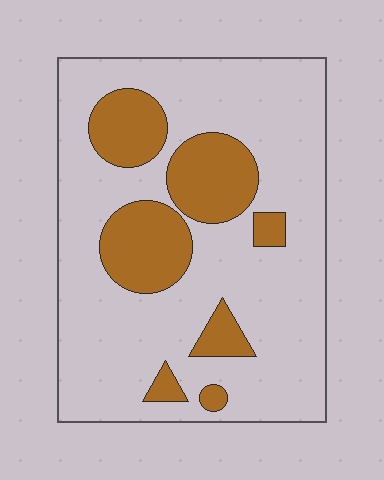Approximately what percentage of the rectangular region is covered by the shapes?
Approximately 25%.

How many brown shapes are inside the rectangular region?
7.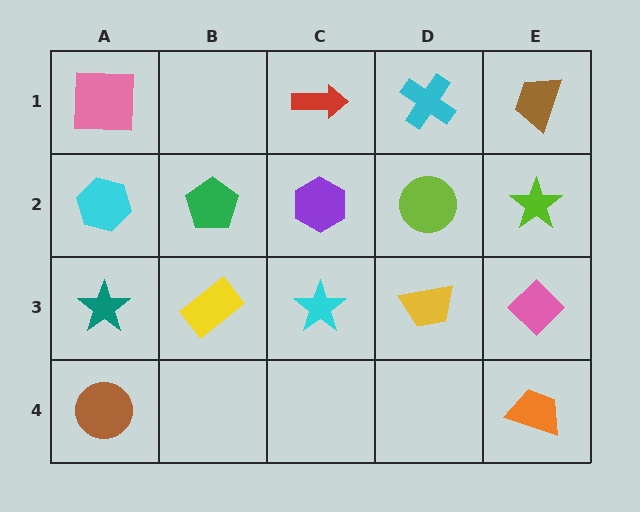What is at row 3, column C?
A cyan star.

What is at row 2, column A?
A cyan hexagon.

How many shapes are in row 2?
5 shapes.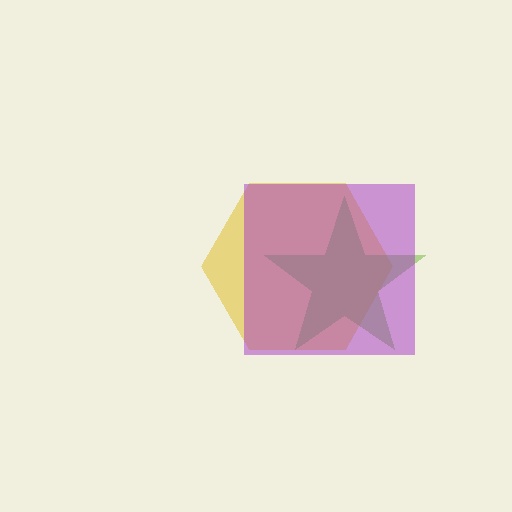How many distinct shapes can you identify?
There are 3 distinct shapes: a yellow hexagon, a lime star, a purple square.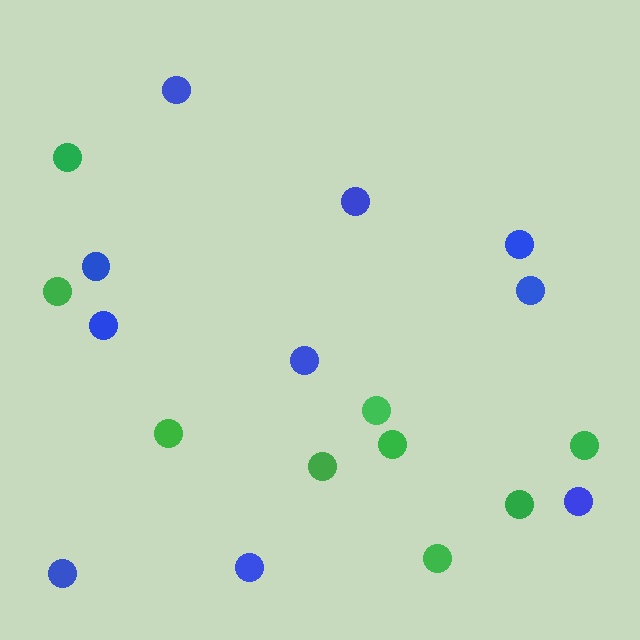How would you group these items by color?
There are 2 groups: one group of blue circles (10) and one group of green circles (9).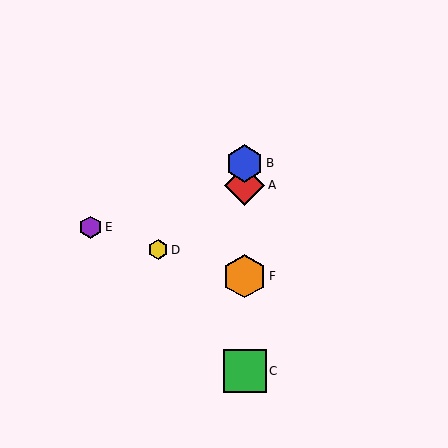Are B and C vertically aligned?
Yes, both are at x≈245.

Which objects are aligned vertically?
Objects A, B, C, F are aligned vertically.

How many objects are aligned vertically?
4 objects (A, B, C, F) are aligned vertically.